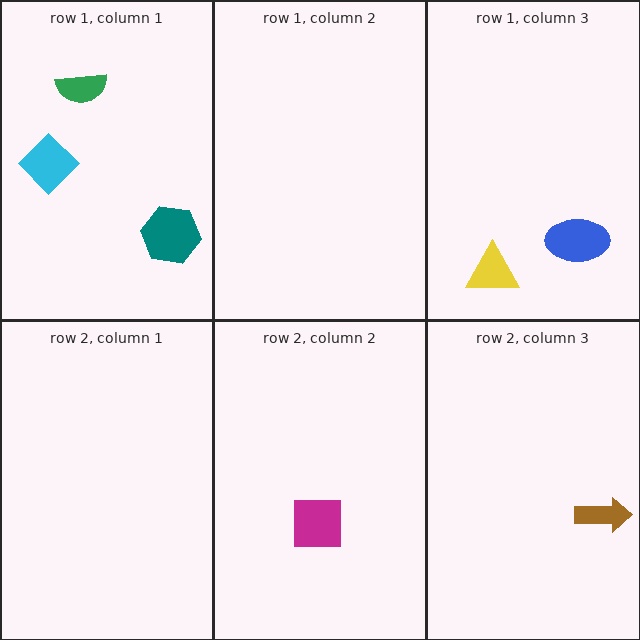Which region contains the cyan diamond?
The row 1, column 1 region.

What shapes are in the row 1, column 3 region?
The yellow triangle, the blue ellipse.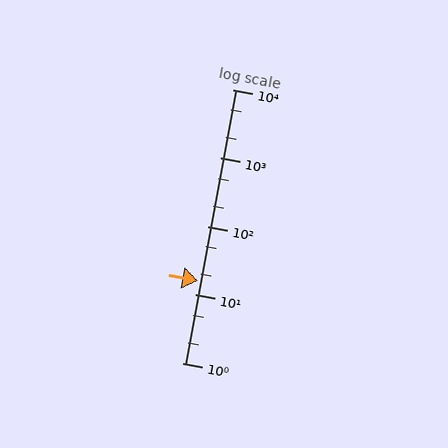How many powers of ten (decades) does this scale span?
The scale spans 4 decades, from 1 to 10000.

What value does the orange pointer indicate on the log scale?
The pointer indicates approximately 16.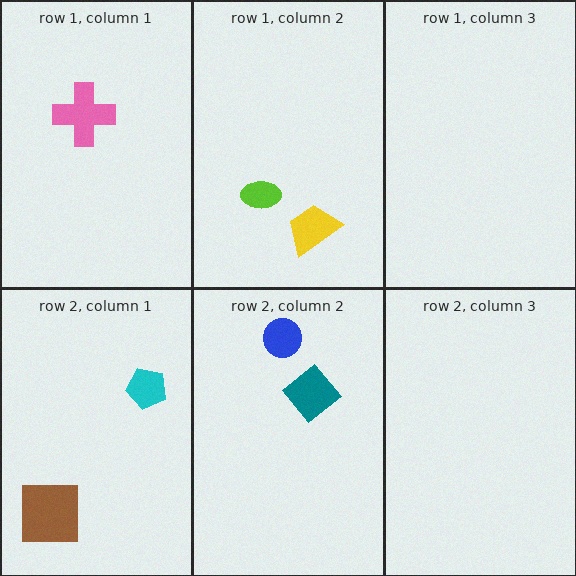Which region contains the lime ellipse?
The row 1, column 2 region.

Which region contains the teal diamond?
The row 2, column 2 region.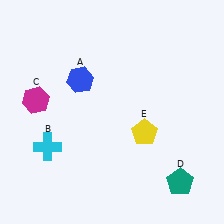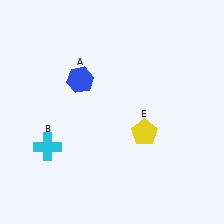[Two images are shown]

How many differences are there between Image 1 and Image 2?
There are 2 differences between the two images.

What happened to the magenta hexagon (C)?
The magenta hexagon (C) was removed in Image 2. It was in the top-left area of Image 1.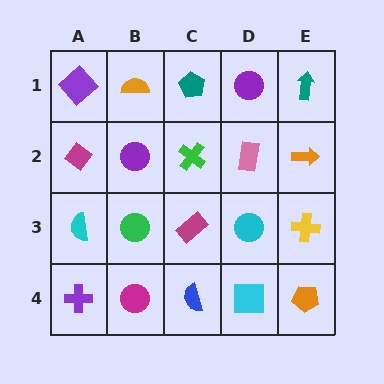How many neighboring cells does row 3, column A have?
3.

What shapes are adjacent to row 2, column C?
A teal pentagon (row 1, column C), a magenta rectangle (row 3, column C), a purple circle (row 2, column B), a pink rectangle (row 2, column D).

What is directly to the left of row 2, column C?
A purple circle.